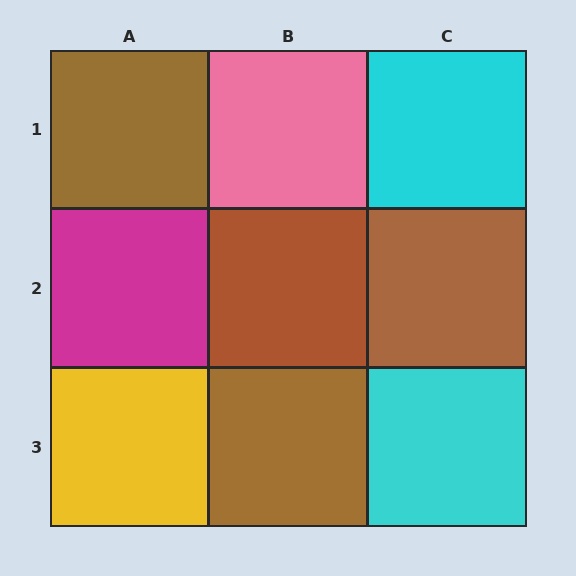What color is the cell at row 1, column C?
Cyan.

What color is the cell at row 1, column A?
Brown.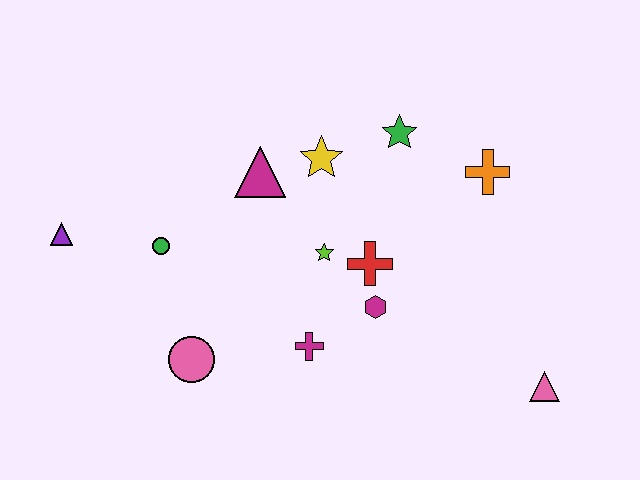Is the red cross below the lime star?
Yes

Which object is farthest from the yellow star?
The pink triangle is farthest from the yellow star.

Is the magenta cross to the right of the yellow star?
No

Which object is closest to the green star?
The yellow star is closest to the green star.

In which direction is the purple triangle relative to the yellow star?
The purple triangle is to the left of the yellow star.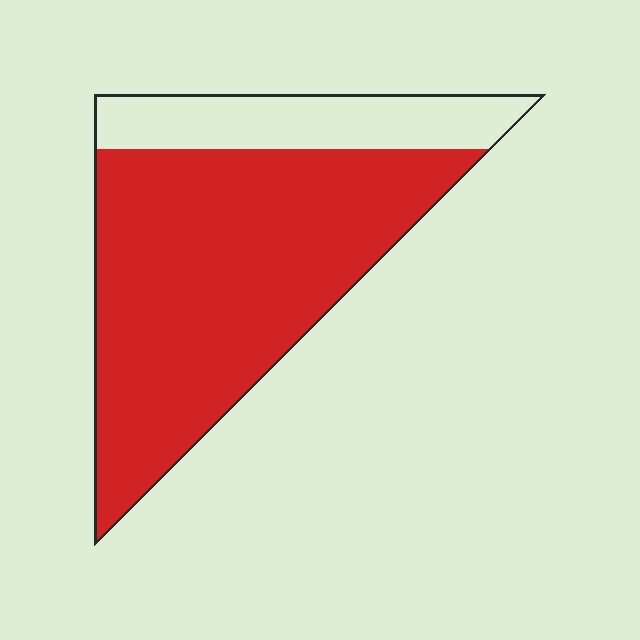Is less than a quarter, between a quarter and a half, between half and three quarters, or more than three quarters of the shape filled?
More than three quarters.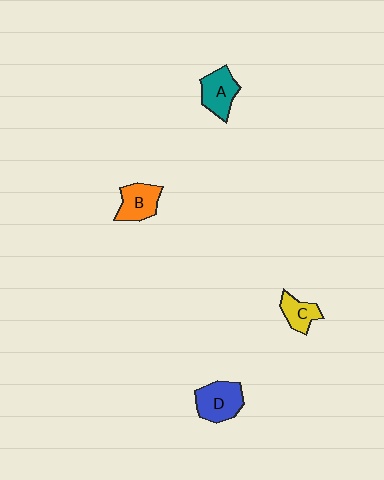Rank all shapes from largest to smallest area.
From largest to smallest: D (blue), A (teal), B (orange), C (yellow).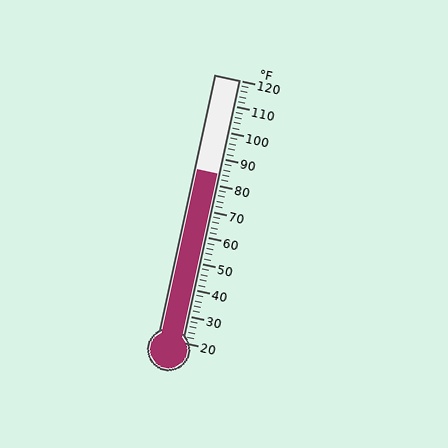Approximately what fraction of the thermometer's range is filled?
The thermometer is filled to approximately 65% of its range.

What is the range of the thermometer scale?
The thermometer scale ranges from 20°F to 120°F.